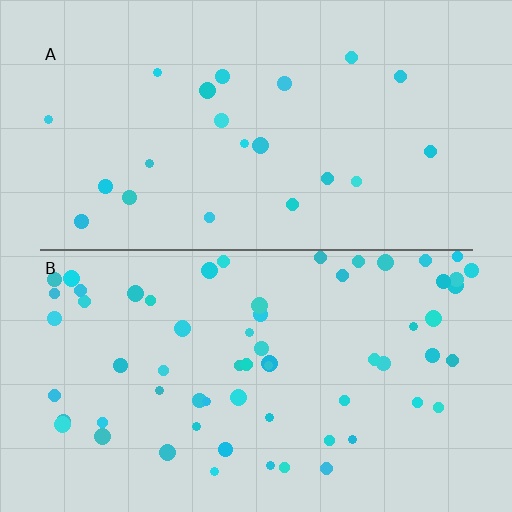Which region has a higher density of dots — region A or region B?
B (the bottom).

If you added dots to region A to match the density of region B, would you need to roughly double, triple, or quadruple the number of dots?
Approximately triple.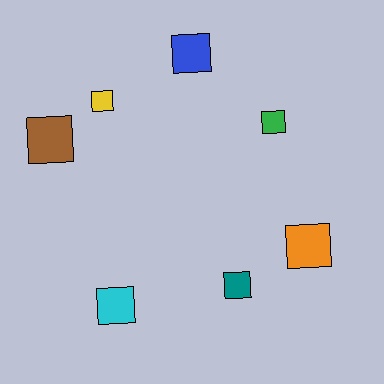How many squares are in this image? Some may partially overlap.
There are 7 squares.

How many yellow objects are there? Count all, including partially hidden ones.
There is 1 yellow object.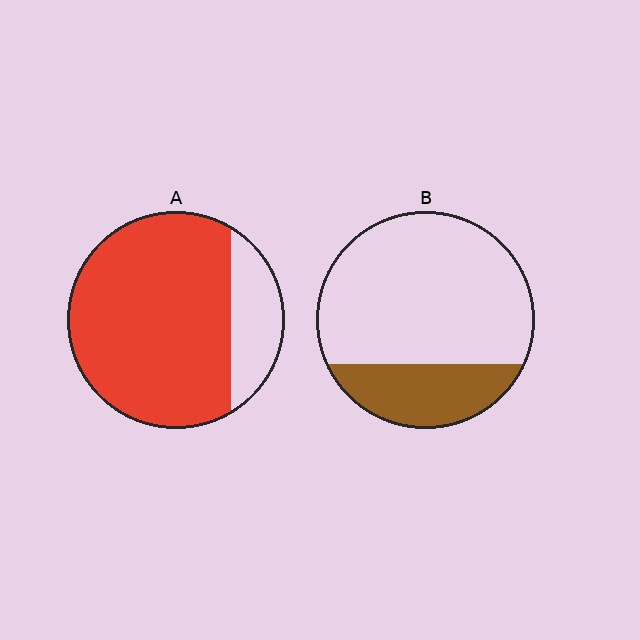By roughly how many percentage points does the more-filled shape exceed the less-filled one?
By roughly 55 percentage points (A over B).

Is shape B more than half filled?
No.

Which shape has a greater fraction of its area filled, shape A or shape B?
Shape A.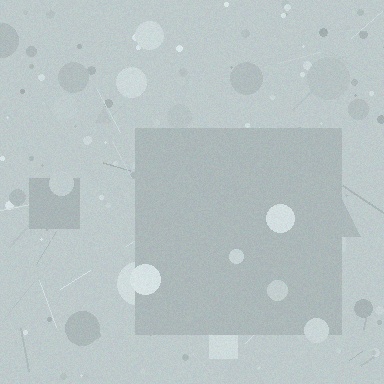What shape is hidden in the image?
A square is hidden in the image.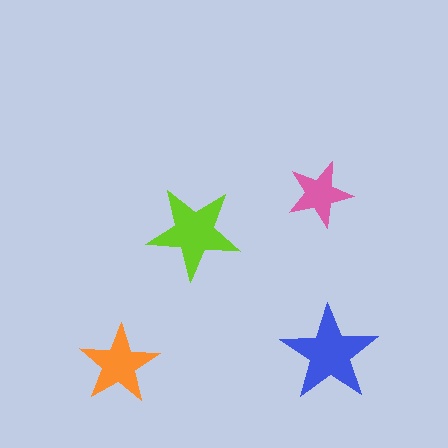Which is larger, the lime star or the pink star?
The lime one.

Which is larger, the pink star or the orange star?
The orange one.